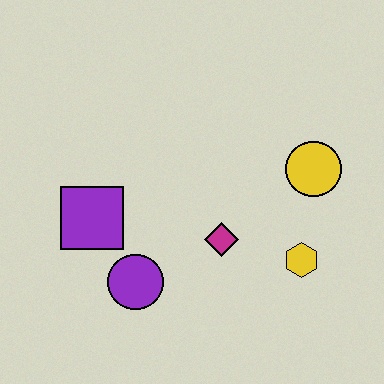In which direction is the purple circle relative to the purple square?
The purple circle is below the purple square.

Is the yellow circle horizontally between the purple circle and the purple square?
No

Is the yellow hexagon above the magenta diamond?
No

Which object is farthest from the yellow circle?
The purple square is farthest from the yellow circle.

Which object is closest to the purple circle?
The purple square is closest to the purple circle.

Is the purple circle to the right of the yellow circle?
No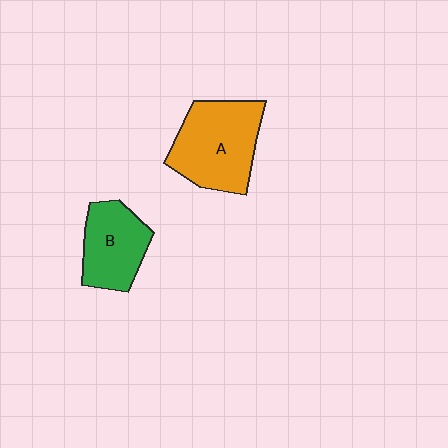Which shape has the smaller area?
Shape B (green).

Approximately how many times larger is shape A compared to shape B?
Approximately 1.4 times.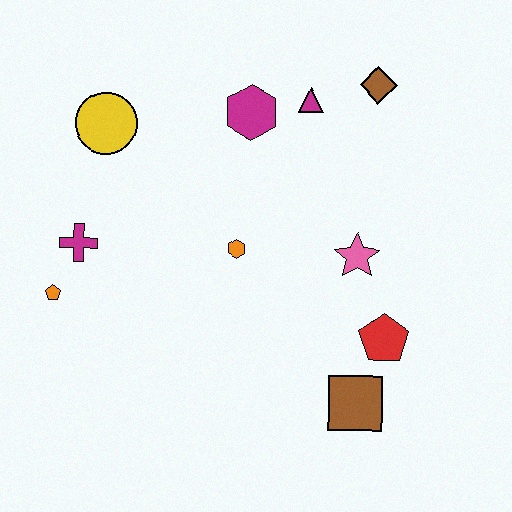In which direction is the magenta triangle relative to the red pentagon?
The magenta triangle is above the red pentagon.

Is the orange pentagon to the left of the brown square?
Yes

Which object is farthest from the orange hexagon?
The brown diamond is farthest from the orange hexagon.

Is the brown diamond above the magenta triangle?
Yes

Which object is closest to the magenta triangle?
The magenta hexagon is closest to the magenta triangle.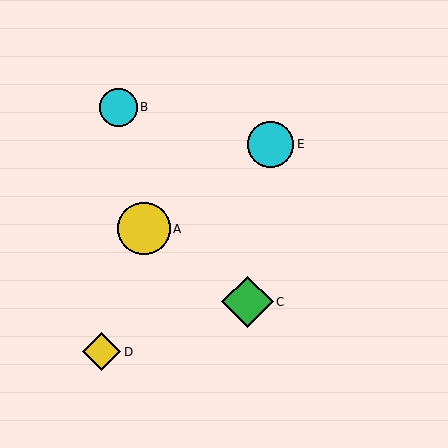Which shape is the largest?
The yellow circle (labeled A) is the largest.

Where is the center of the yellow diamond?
The center of the yellow diamond is at (101, 352).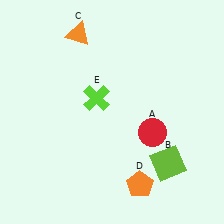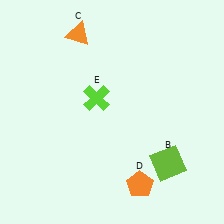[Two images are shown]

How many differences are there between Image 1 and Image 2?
There is 1 difference between the two images.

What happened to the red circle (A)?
The red circle (A) was removed in Image 2. It was in the bottom-right area of Image 1.